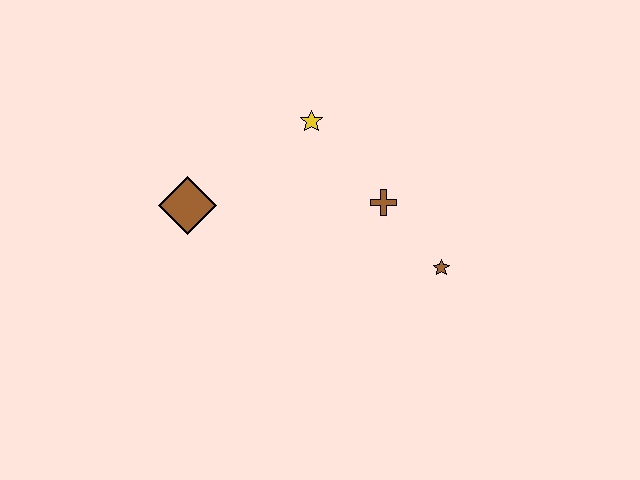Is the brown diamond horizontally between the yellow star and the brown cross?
No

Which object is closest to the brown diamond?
The yellow star is closest to the brown diamond.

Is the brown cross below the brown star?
No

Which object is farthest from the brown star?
The brown diamond is farthest from the brown star.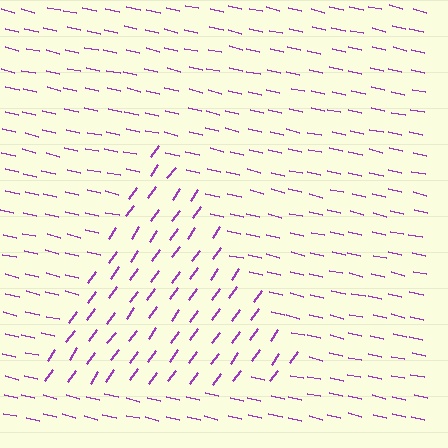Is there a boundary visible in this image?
Yes, there is a texture boundary formed by a change in line orientation.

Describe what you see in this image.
The image is filled with small purple line segments. A triangle region in the image has lines oriented differently from the surrounding lines, creating a visible texture boundary.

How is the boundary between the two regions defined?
The boundary is defined purely by a change in line orientation (approximately 67 degrees difference). All lines are the same color and thickness.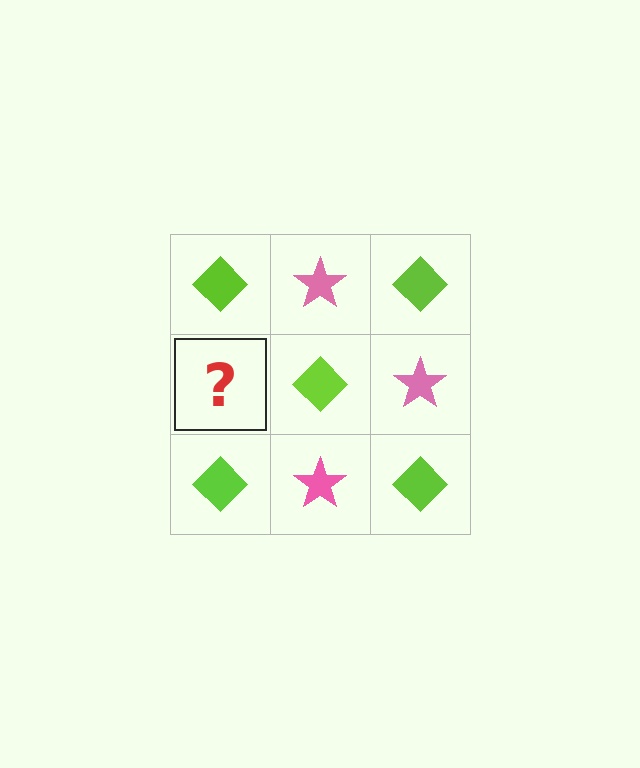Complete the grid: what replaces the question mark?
The question mark should be replaced with a pink star.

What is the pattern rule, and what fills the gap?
The rule is that it alternates lime diamond and pink star in a checkerboard pattern. The gap should be filled with a pink star.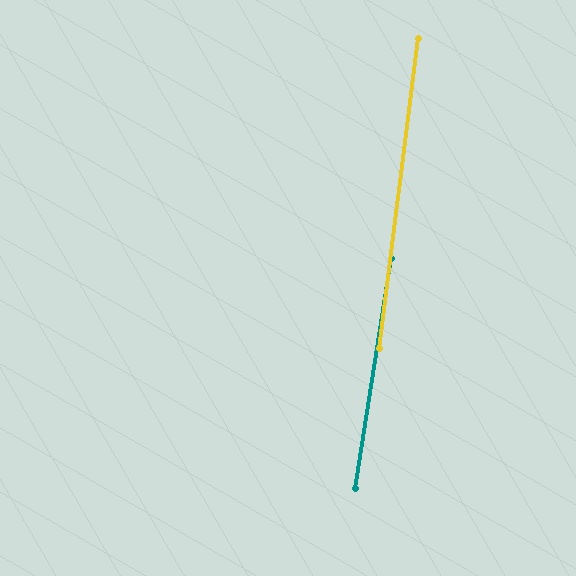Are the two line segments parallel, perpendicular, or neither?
Parallel — their directions differ by only 1.8°.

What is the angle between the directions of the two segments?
Approximately 2 degrees.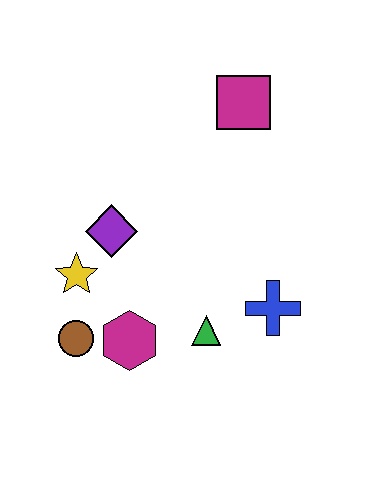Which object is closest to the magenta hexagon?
The brown circle is closest to the magenta hexagon.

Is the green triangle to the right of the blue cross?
No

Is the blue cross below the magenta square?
Yes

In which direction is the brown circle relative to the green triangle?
The brown circle is to the left of the green triangle.